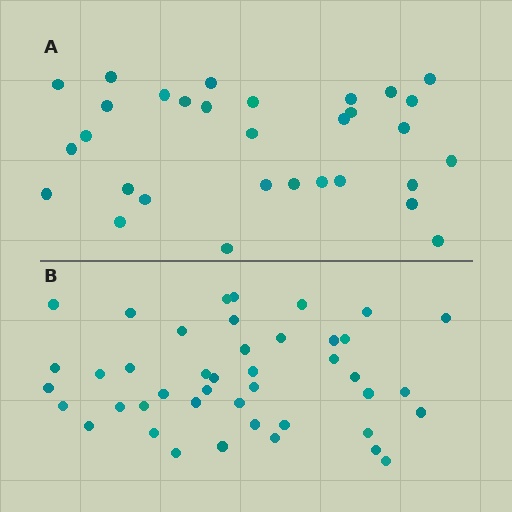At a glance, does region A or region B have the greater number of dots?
Region B (the bottom region) has more dots.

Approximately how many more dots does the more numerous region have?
Region B has roughly 12 or so more dots than region A.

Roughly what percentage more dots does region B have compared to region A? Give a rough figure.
About 40% more.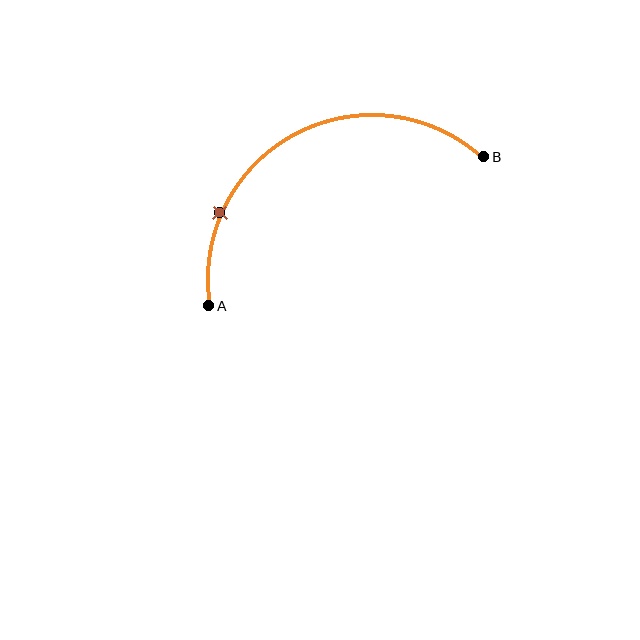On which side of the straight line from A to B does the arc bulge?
The arc bulges above the straight line connecting A and B.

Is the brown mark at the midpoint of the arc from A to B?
No. The brown mark lies on the arc but is closer to endpoint A. The arc midpoint would be at the point on the curve equidistant along the arc from both A and B.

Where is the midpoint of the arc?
The arc midpoint is the point on the curve farthest from the straight line joining A and B. It sits above that line.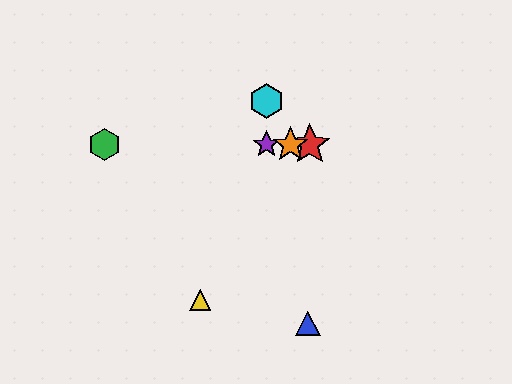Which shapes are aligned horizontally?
The red star, the green hexagon, the purple star, the orange star are aligned horizontally.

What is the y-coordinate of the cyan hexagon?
The cyan hexagon is at y≈101.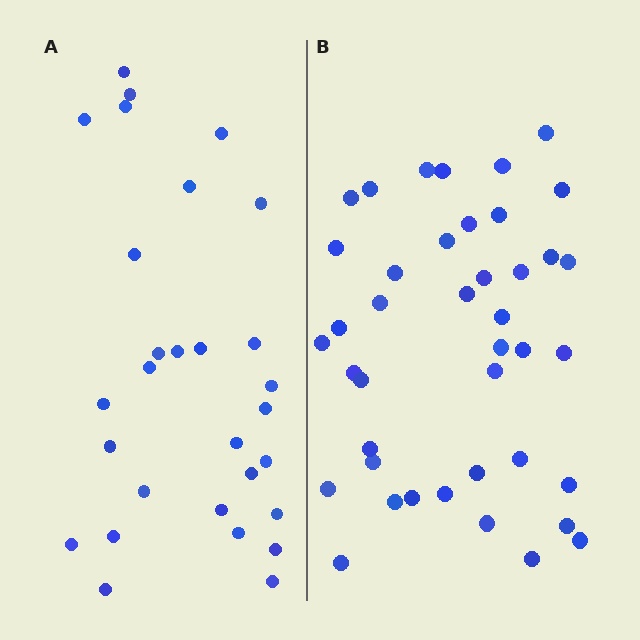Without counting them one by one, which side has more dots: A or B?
Region B (the right region) has more dots.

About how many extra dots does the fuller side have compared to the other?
Region B has roughly 12 or so more dots than region A.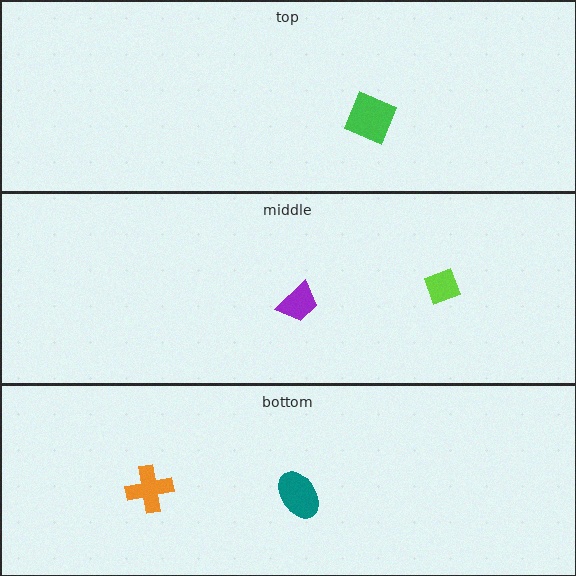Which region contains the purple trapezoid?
The middle region.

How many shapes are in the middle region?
2.